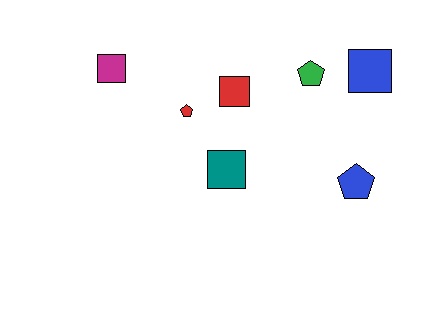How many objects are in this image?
There are 7 objects.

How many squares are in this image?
There are 4 squares.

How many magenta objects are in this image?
There is 1 magenta object.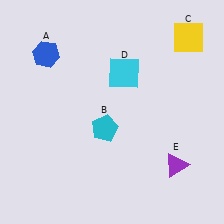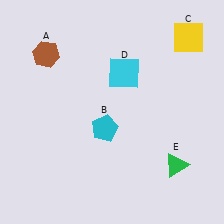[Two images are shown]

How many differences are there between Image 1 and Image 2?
There are 2 differences between the two images.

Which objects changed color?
A changed from blue to brown. E changed from purple to green.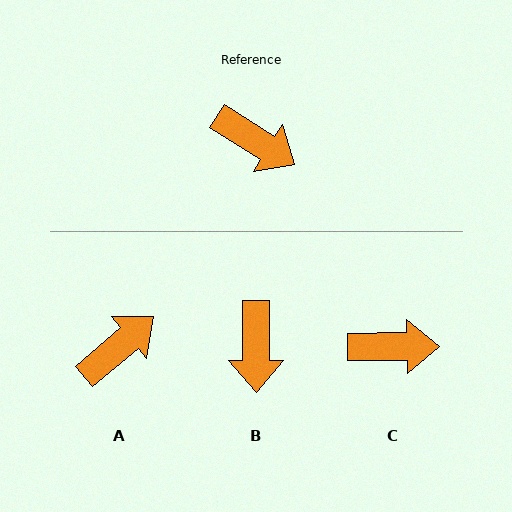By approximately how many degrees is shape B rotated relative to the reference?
Approximately 58 degrees clockwise.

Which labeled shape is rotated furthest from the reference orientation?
A, about 73 degrees away.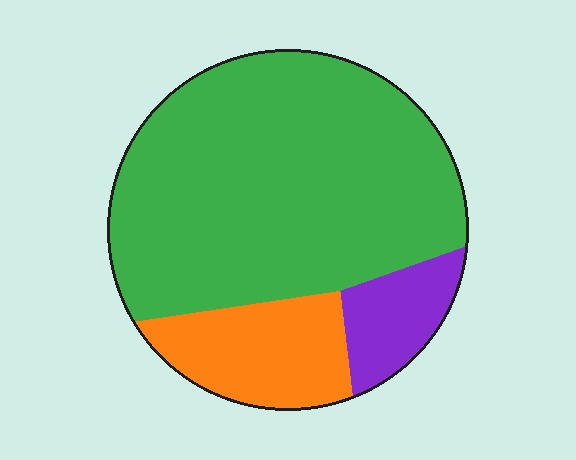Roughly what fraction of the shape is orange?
Orange covers around 20% of the shape.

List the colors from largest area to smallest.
From largest to smallest: green, orange, purple.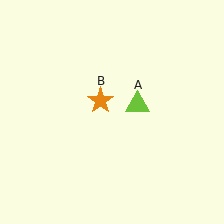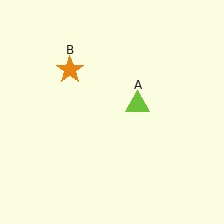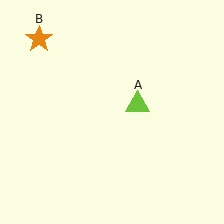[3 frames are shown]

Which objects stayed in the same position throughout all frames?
Lime triangle (object A) remained stationary.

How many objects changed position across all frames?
1 object changed position: orange star (object B).